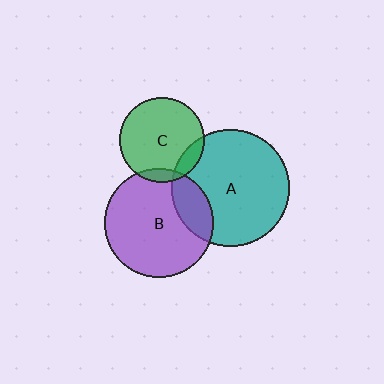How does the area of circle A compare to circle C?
Approximately 1.9 times.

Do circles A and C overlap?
Yes.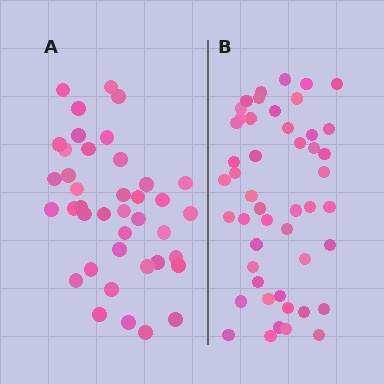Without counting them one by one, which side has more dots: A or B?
Region B (the right region) has more dots.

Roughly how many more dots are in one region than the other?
Region B has roughly 8 or so more dots than region A.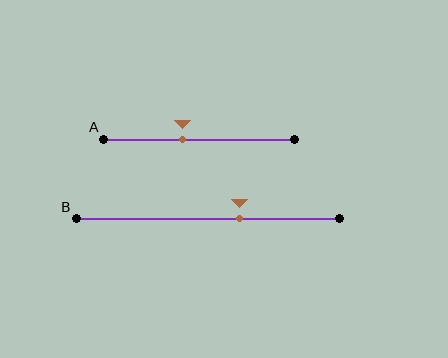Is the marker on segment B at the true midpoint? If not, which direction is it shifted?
No, the marker on segment B is shifted to the right by about 12% of the segment length.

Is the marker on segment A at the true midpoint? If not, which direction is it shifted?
No, the marker on segment A is shifted to the left by about 9% of the segment length.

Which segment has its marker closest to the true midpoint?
Segment A has its marker closest to the true midpoint.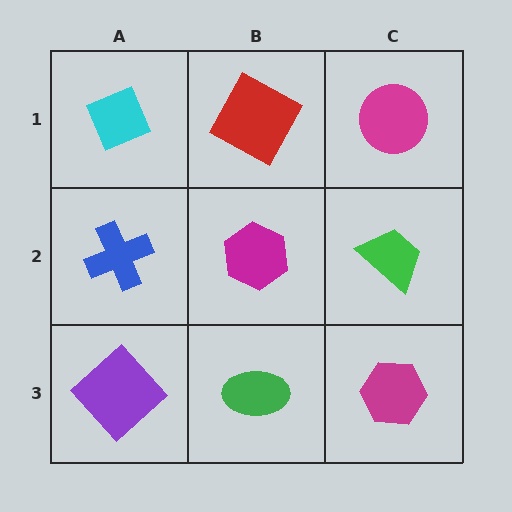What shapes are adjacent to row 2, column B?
A red square (row 1, column B), a green ellipse (row 3, column B), a blue cross (row 2, column A), a green trapezoid (row 2, column C).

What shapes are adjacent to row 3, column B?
A magenta hexagon (row 2, column B), a purple diamond (row 3, column A), a magenta hexagon (row 3, column C).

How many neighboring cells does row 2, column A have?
3.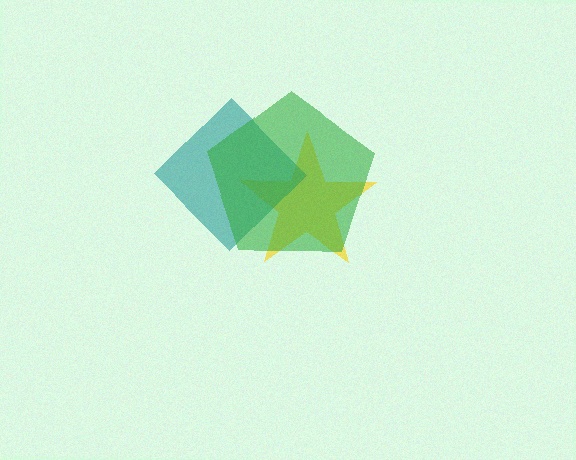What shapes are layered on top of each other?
The layered shapes are: a yellow star, a teal diamond, a green pentagon.